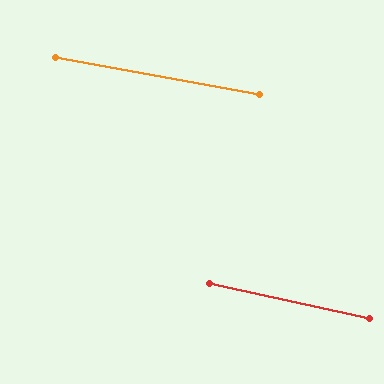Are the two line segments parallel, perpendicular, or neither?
Parallel — their directions differ by only 1.9°.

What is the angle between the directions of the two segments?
Approximately 2 degrees.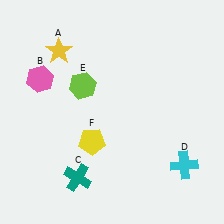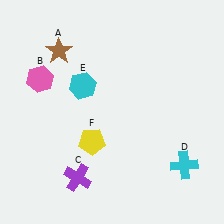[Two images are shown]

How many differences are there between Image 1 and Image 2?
There are 3 differences between the two images.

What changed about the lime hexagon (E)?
In Image 1, E is lime. In Image 2, it changed to cyan.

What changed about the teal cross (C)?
In Image 1, C is teal. In Image 2, it changed to purple.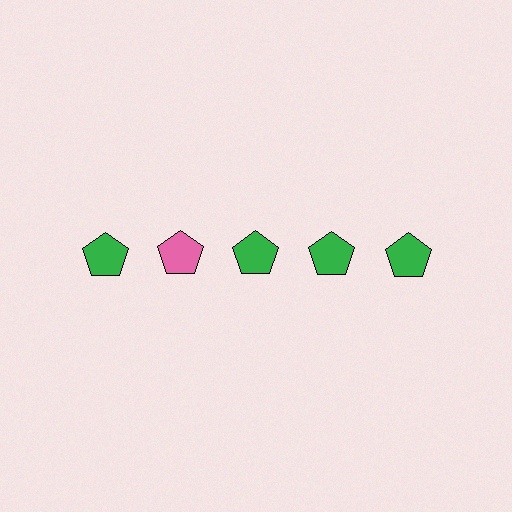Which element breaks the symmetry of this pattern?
The pink pentagon in the top row, second from left column breaks the symmetry. All other shapes are green pentagons.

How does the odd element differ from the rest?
It has a different color: pink instead of green.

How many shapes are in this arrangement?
There are 5 shapes arranged in a grid pattern.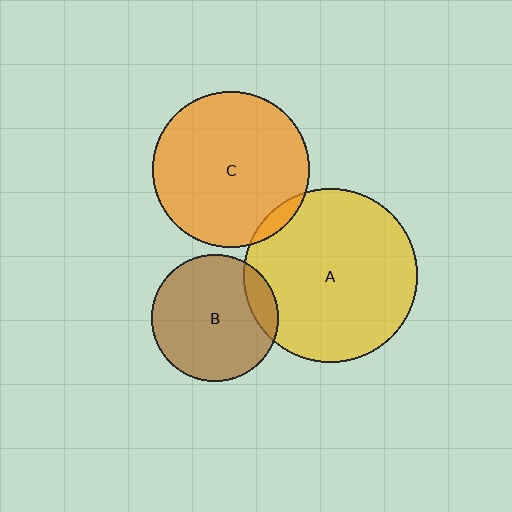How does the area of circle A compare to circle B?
Approximately 1.9 times.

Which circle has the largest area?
Circle A (yellow).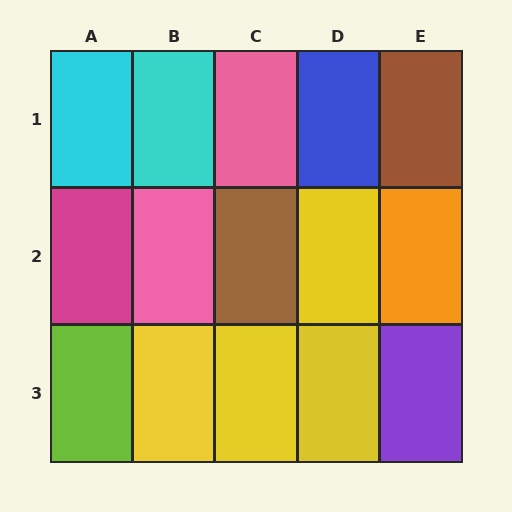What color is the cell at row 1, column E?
Brown.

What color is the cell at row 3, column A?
Lime.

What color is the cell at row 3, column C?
Yellow.